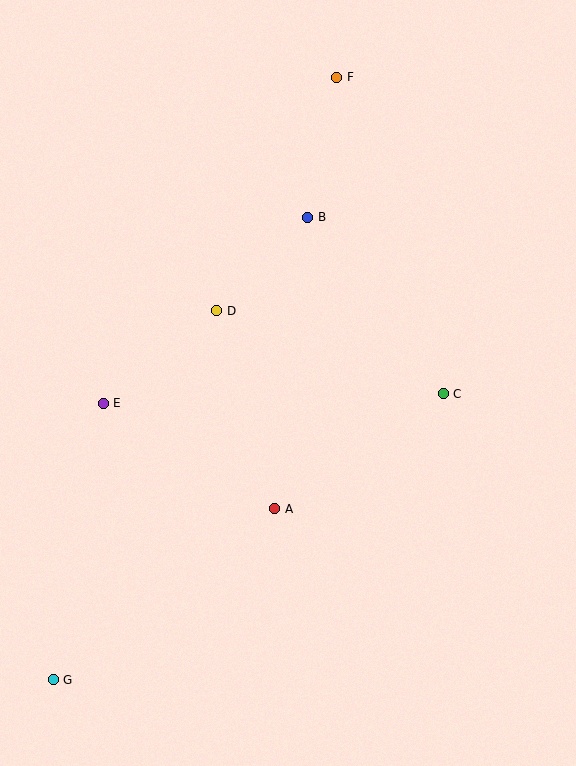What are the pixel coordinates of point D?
Point D is at (217, 311).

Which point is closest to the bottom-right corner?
Point C is closest to the bottom-right corner.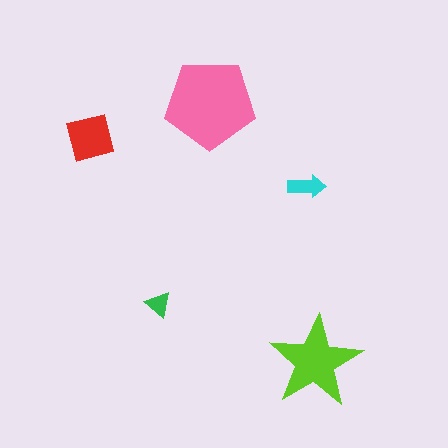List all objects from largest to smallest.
The pink pentagon, the lime star, the red square, the cyan arrow, the green triangle.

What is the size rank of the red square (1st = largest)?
3rd.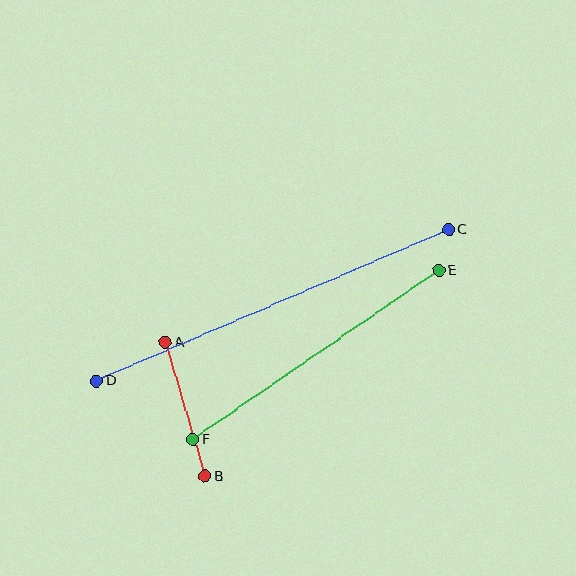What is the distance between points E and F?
The distance is approximately 298 pixels.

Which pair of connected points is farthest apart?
Points C and D are farthest apart.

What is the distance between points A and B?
The distance is approximately 139 pixels.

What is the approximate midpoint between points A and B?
The midpoint is at approximately (185, 409) pixels.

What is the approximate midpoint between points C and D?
The midpoint is at approximately (272, 305) pixels.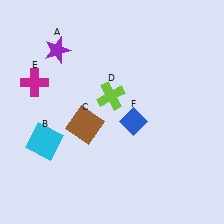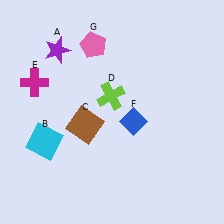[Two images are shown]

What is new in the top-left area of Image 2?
A pink pentagon (G) was added in the top-left area of Image 2.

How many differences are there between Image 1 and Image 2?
There is 1 difference between the two images.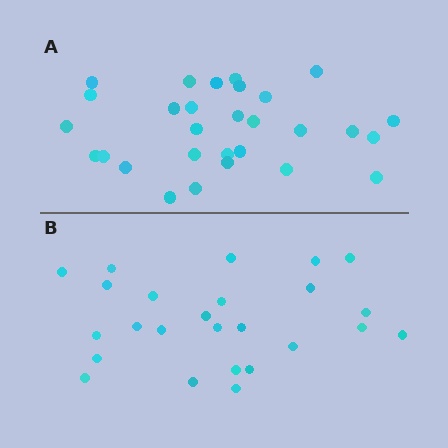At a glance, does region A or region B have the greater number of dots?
Region A (the top region) has more dots.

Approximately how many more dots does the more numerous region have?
Region A has about 4 more dots than region B.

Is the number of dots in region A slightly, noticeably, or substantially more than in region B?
Region A has only slightly more — the two regions are fairly close. The ratio is roughly 1.2 to 1.